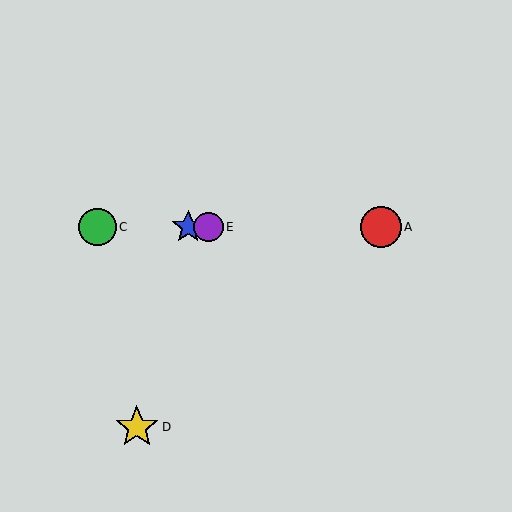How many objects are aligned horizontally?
4 objects (A, B, C, E) are aligned horizontally.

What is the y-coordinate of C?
Object C is at y≈227.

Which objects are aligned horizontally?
Objects A, B, C, E are aligned horizontally.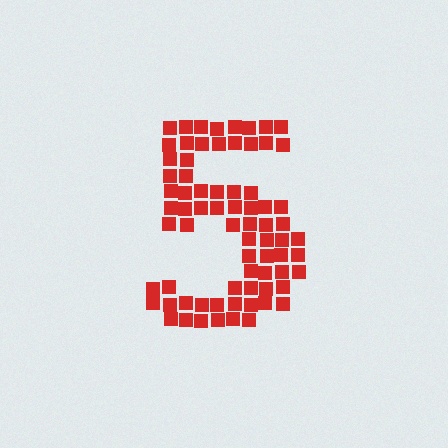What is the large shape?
The large shape is the digit 5.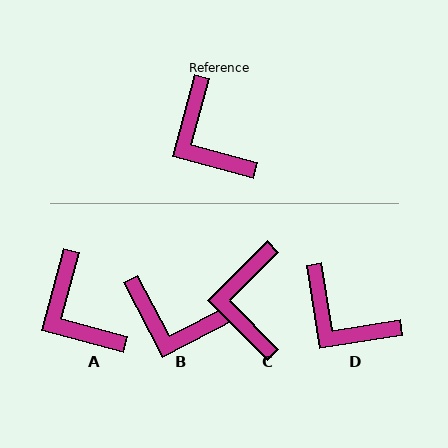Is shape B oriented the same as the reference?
No, it is off by about 43 degrees.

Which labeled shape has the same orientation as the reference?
A.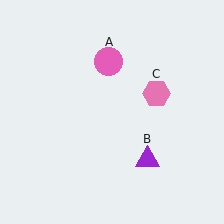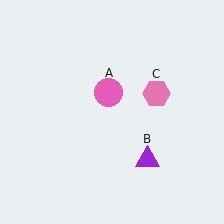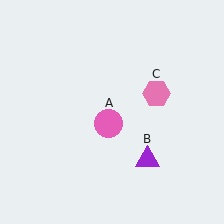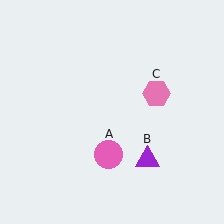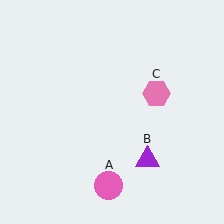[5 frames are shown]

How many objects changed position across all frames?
1 object changed position: pink circle (object A).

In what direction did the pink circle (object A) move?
The pink circle (object A) moved down.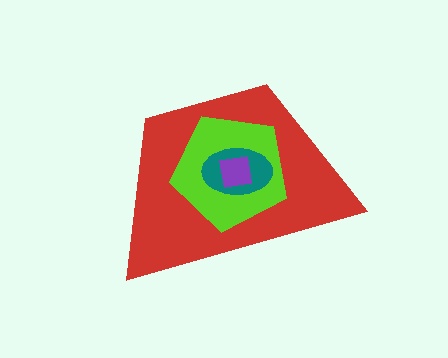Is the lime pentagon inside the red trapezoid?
Yes.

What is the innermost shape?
The purple square.